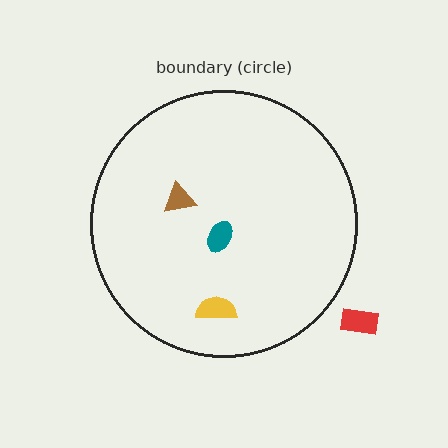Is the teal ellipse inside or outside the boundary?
Inside.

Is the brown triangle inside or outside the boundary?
Inside.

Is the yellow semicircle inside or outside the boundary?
Inside.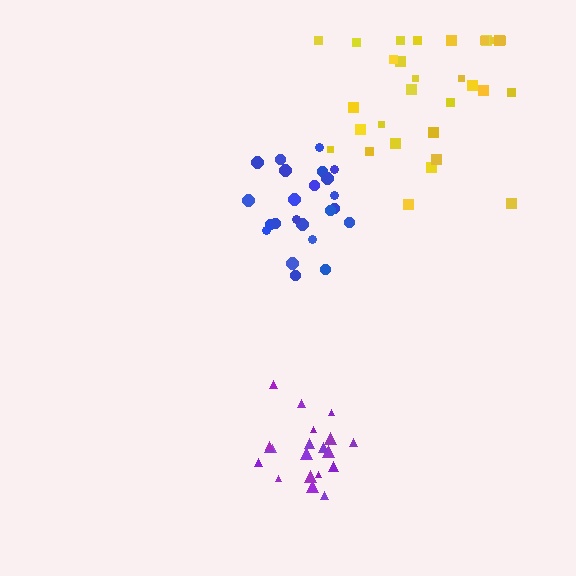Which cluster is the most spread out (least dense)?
Yellow.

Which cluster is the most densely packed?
Purple.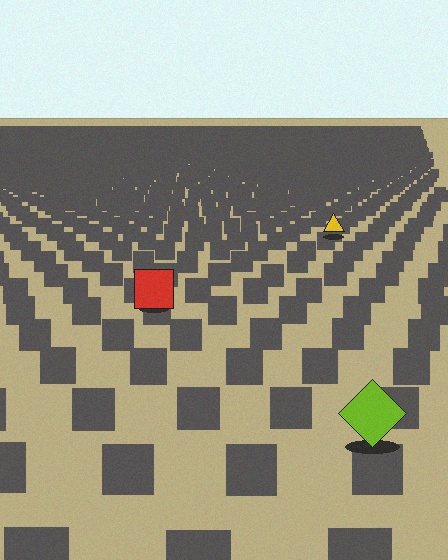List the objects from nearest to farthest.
From nearest to farthest: the lime diamond, the red square, the yellow triangle.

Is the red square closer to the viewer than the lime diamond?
No. The lime diamond is closer — you can tell from the texture gradient: the ground texture is coarser near it.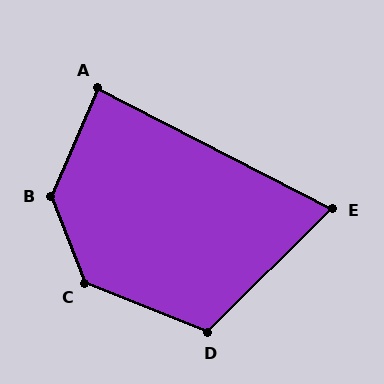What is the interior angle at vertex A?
Approximately 86 degrees (approximately right).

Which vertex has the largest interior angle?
B, at approximately 136 degrees.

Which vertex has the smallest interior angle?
E, at approximately 72 degrees.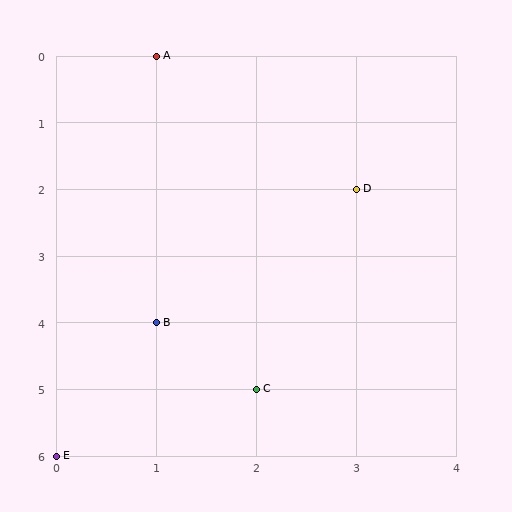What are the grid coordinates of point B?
Point B is at grid coordinates (1, 4).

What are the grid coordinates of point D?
Point D is at grid coordinates (3, 2).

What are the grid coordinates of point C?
Point C is at grid coordinates (2, 5).